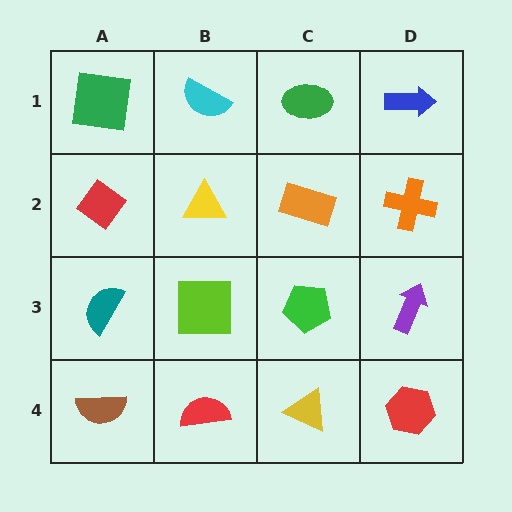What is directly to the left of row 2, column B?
A red diamond.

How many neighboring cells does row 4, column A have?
2.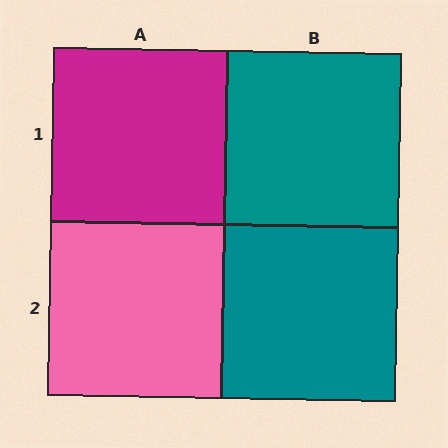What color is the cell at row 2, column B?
Teal.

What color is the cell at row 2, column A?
Pink.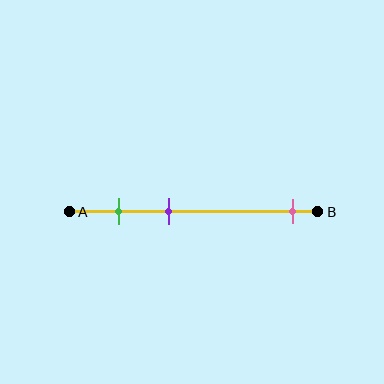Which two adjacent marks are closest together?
The green and purple marks are the closest adjacent pair.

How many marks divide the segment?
There are 3 marks dividing the segment.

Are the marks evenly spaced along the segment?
No, the marks are not evenly spaced.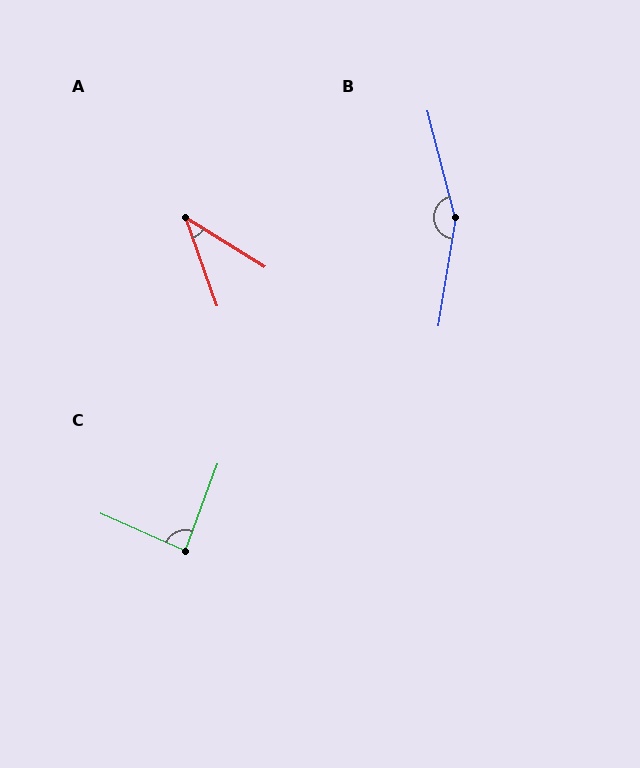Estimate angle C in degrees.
Approximately 86 degrees.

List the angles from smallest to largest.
A (38°), C (86°), B (156°).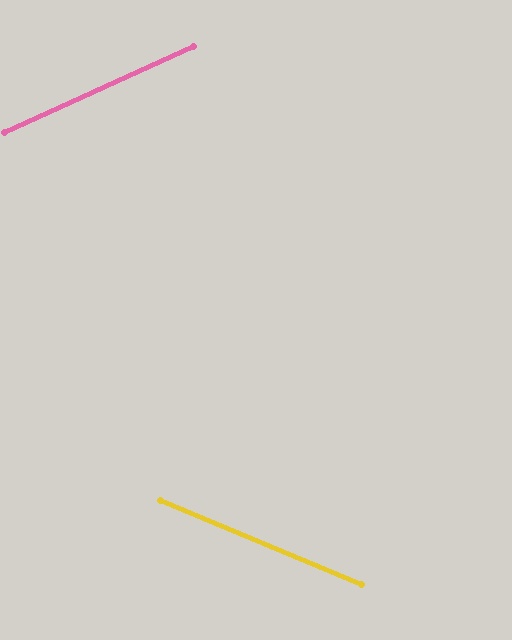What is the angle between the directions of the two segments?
Approximately 47 degrees.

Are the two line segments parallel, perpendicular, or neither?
Neither parallel nor perpendicular — they differ by about 47°.